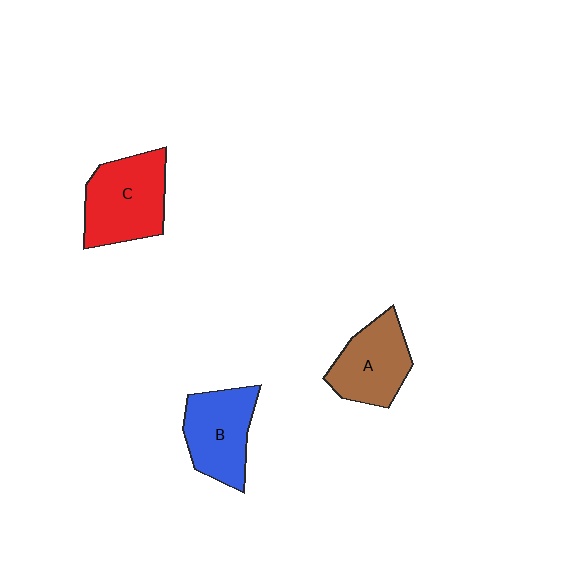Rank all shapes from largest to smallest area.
From largest to smallest: C (red), B (blue), A (brown).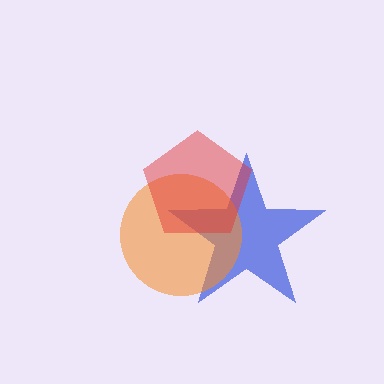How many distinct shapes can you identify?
There are 3 distinct shapes: a blue star, an orange circle, a red pentagon.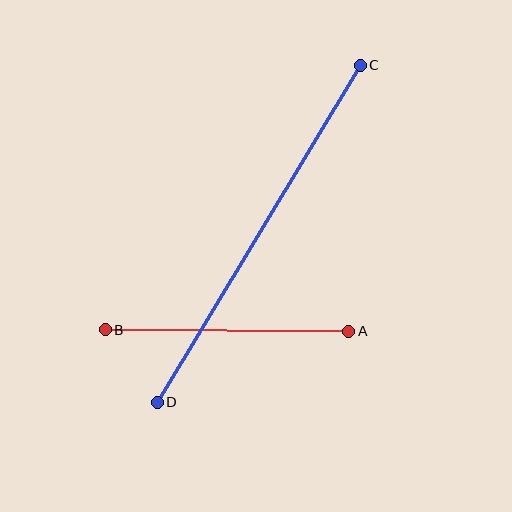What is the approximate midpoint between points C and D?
The midpoint is at approximately (259, 234) pixels.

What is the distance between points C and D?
The distance is approximately 393 pixels.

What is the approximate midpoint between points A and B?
The midpoint is at approximately (227, 330) pixels.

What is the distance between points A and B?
The distance is approximately 244 pixels.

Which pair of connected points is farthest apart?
Points C and D are farthest apart.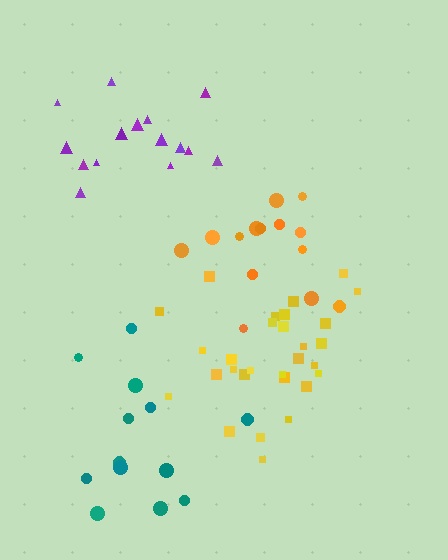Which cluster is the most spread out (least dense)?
Teal.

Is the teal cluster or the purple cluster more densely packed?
Purple.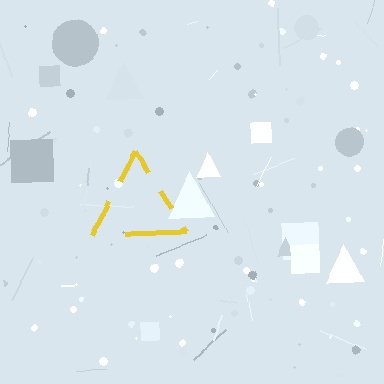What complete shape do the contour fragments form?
The contour fragments form a triangle.